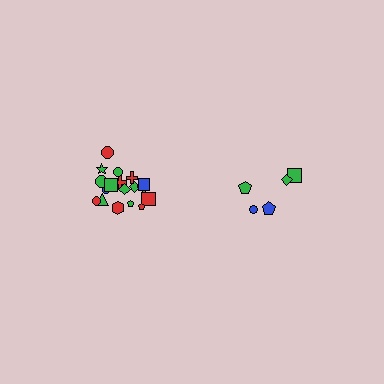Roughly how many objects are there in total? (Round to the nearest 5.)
Roughly 25 objects in total.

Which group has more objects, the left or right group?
The left group.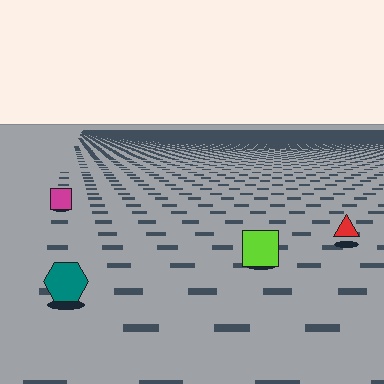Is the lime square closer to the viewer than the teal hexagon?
No. The teal hexagon is closer — you can tell from the texture gradient: the ground texture is coarser near it.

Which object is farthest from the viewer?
The magenta square is farthest from the viewer. It appears smaller and the ground texture around it is denser.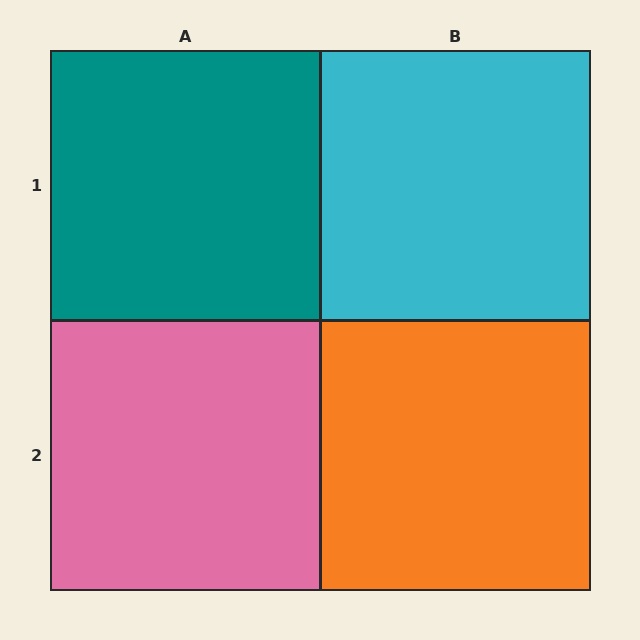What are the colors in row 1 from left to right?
Teal, cyan.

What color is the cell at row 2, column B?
Orange.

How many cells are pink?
1 cell is pink.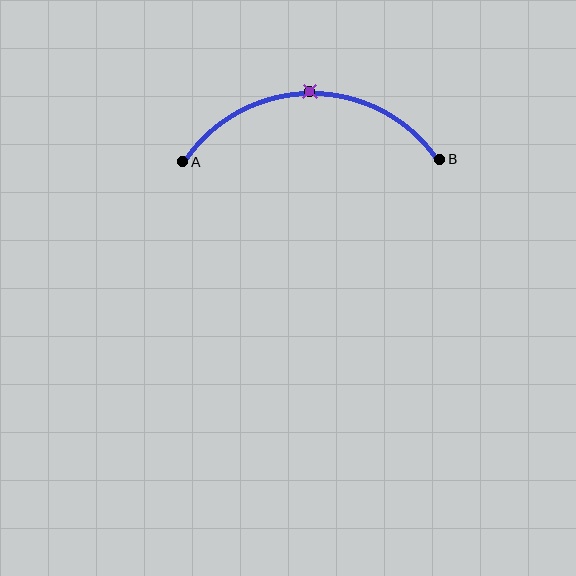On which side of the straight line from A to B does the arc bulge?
The arc bulges above the straight line connecting A and B.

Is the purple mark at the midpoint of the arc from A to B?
Yes. The purple mark lies on the arc at equal arc-length from both A and B — it is the arc midpoint.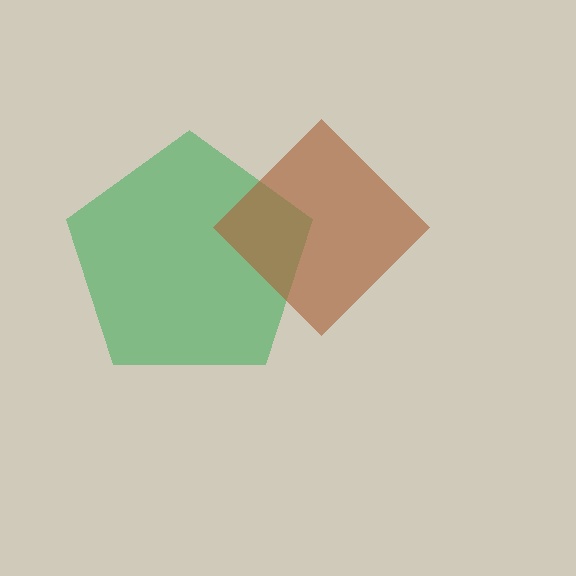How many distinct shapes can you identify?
There are 2 distinct shapes: a green pentagon, a brown diamond.